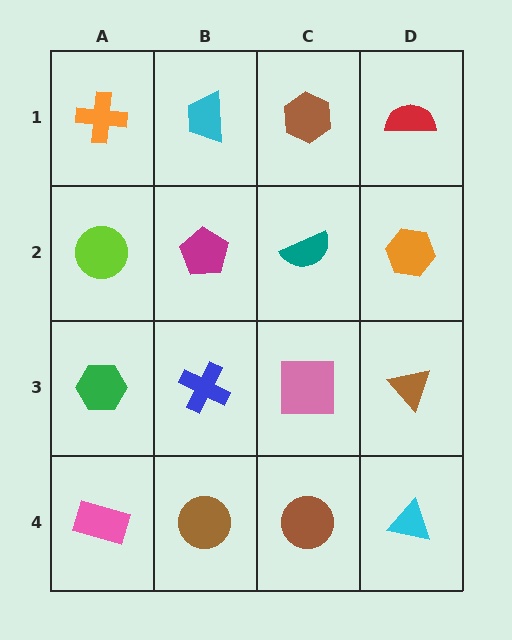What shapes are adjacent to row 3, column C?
A teal semicircle (row 2, column C), a brown circle (row 4, column C), a blue cross (row 3, column B), a brown triangle (row 3, column D).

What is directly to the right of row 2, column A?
A magenta pentagon.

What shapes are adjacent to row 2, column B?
A cyan trapezoid (row 1, column B), a blue cross (row 3, column B), a lime circle (row 2, column A), a teal semicircle (row 2, column C).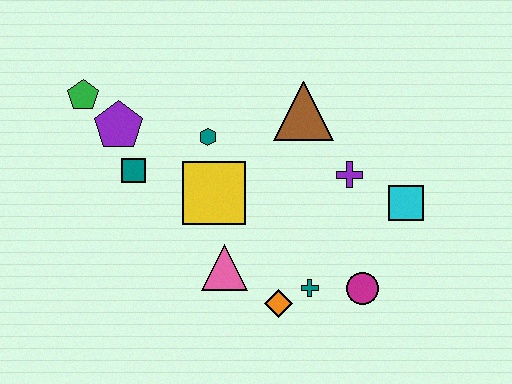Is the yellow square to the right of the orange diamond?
No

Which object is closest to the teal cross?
The orange diamond is closest to the teal cross.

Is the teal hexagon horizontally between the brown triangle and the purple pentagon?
Yes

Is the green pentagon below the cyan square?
No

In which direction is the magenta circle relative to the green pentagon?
The magenta circle is to the right of the green pentagon.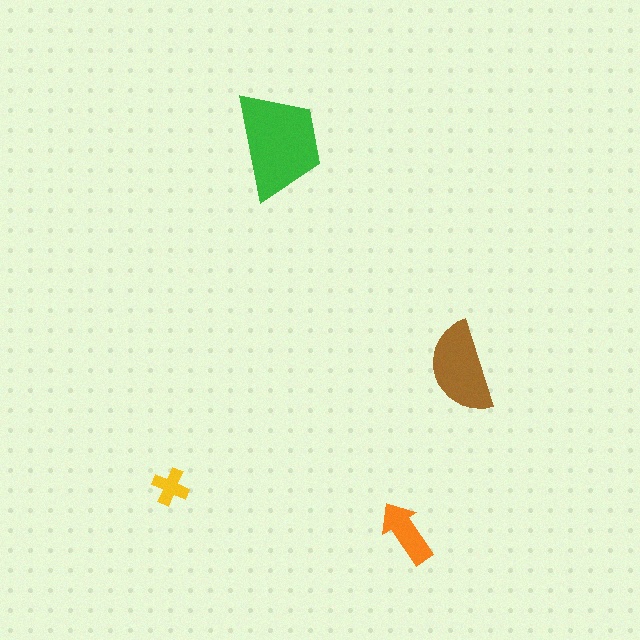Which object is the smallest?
The yellow cross.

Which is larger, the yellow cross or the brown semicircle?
The brown semicircle.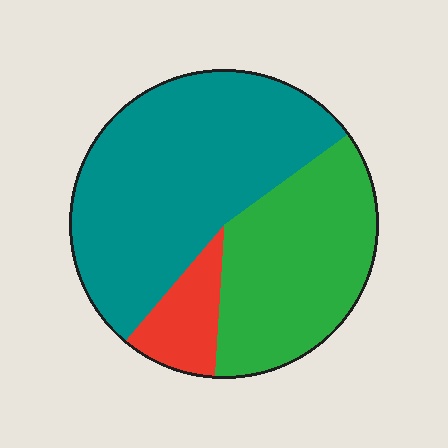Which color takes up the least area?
Red, at roughly 10%.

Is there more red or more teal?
Teal.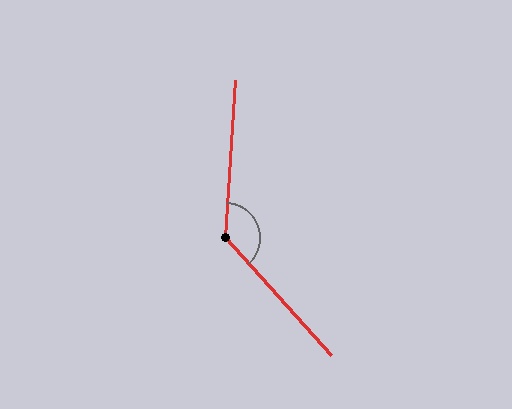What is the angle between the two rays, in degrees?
Approximately 134 degrees.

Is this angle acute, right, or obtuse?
It is obtuse.